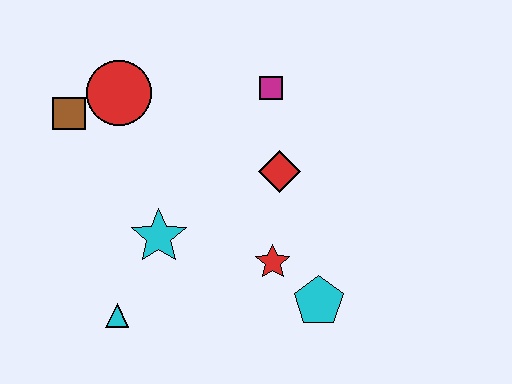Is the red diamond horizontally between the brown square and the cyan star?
No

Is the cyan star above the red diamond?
No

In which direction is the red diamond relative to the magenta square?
The red diamond is below the magenta square.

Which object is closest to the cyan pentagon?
The red star is closest to the cyan pentagon.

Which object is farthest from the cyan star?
The magenta square is farthest from the cyan star.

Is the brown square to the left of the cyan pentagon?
Yes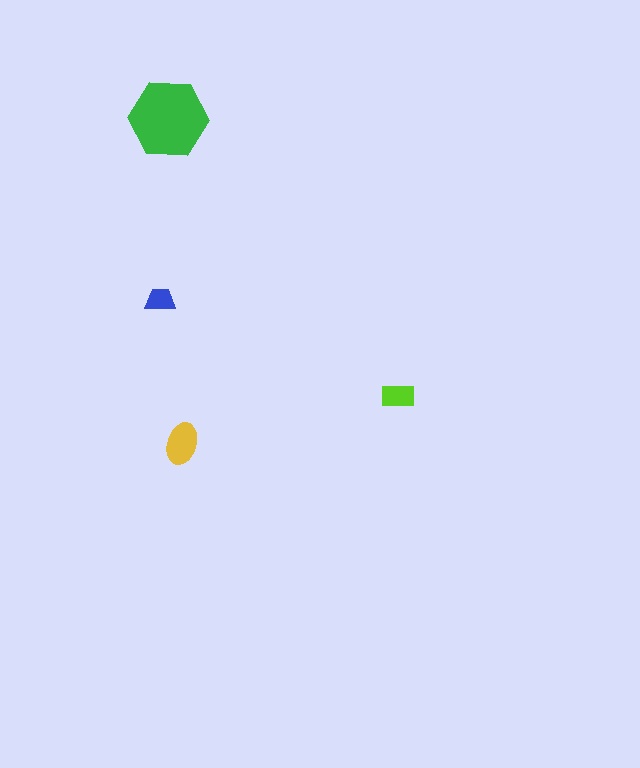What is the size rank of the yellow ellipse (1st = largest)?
2nd.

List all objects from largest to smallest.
The green hexagon, the yellow ellipse, the lime rectangle, the blue trapezoid.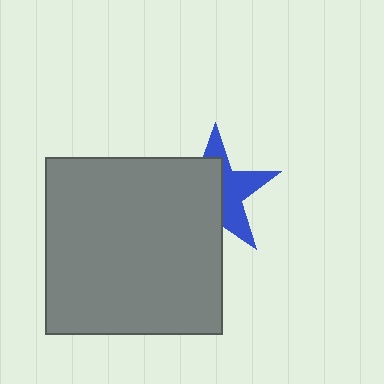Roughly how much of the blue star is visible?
A small part of it is visible (roughly 44%).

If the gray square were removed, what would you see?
You would see the complete blue star.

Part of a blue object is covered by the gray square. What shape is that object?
It is a star.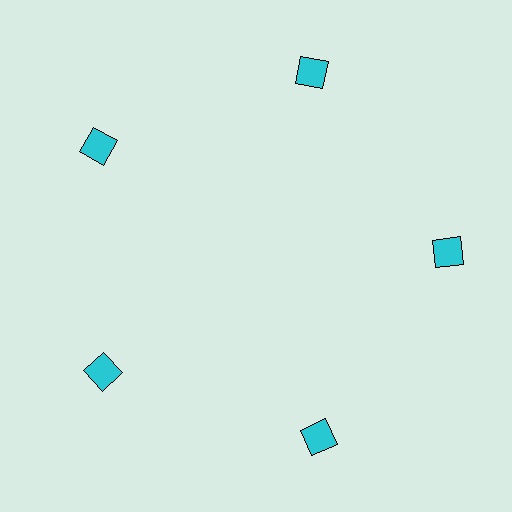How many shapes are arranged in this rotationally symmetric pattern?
There are 5 shapes, arranged in 5 groups of 1.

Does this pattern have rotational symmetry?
Yes, this pattern has 5-fold rotational symmetry. It looks the same after rotating 72 degrees around the center.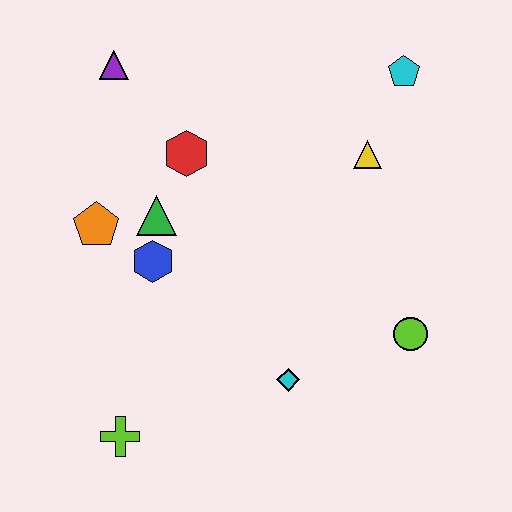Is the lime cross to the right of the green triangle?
No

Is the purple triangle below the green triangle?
No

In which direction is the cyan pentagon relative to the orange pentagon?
The cyan pentagon is to the right of the orange pentagon.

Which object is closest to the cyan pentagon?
The yellow triangle is closest to the cyan pentagon.